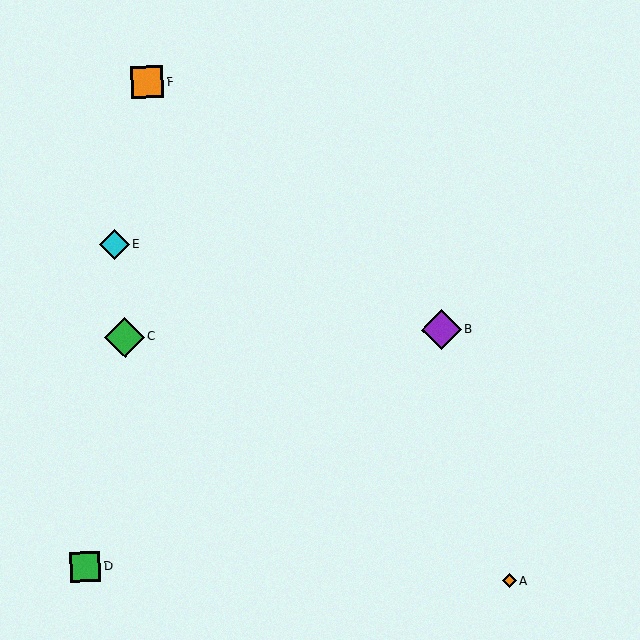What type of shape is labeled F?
Shape F is an orange square.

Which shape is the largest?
The purple diamond (labeled B) is the largest.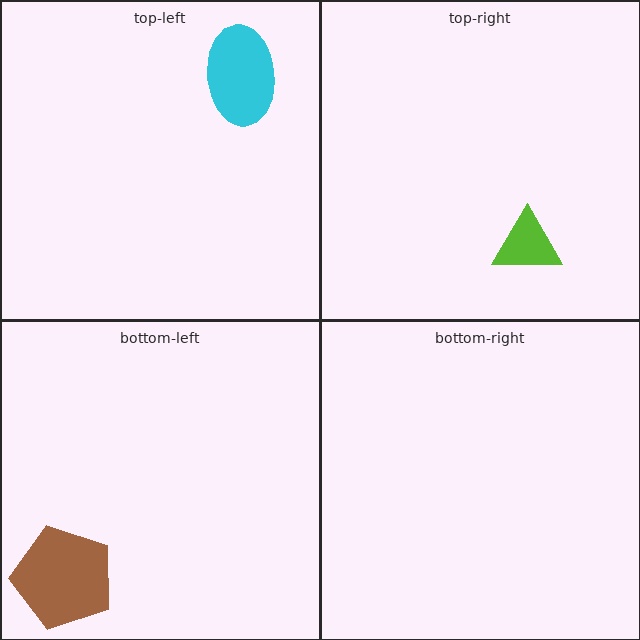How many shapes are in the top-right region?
1.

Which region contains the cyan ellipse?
The top-left region.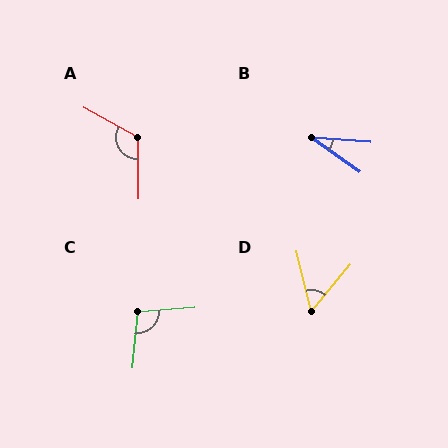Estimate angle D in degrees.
Approximately 54 degrees.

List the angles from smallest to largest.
B (31°), D (54°), C (100°), A (120°).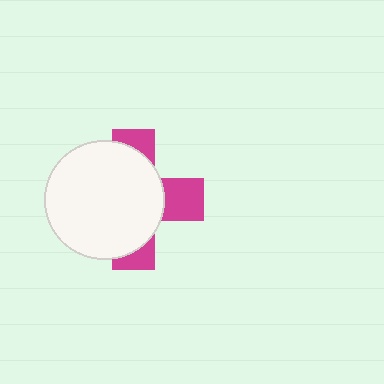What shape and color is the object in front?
The object in front is a white circle.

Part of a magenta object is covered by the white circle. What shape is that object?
It is a cross.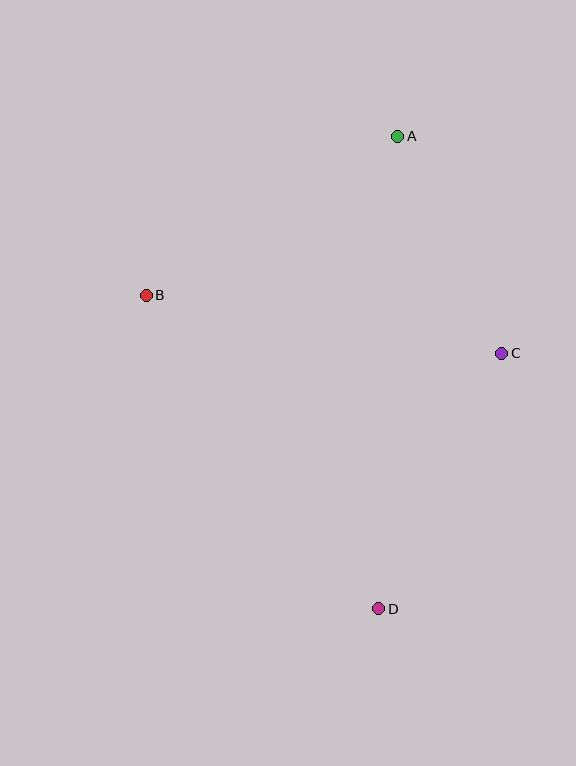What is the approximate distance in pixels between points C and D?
The distance between C and D is approximately 283 pixels.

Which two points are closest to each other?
Points A and C are closest to each other.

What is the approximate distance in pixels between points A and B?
The distance between A and B is approximately 298 pixels.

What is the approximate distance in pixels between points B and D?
The distance between B and D is approximately 390 pixels.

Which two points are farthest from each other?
Points A and D are farthest from each other.